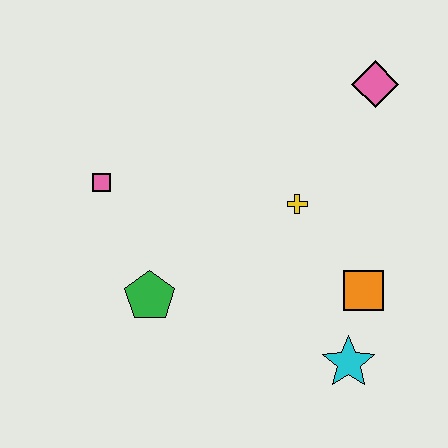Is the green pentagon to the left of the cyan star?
Yes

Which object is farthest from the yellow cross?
The pink square is farthest from the yellow cross.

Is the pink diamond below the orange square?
No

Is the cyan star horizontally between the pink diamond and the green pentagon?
Yes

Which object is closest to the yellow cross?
The orange square is closest to the yellow cross.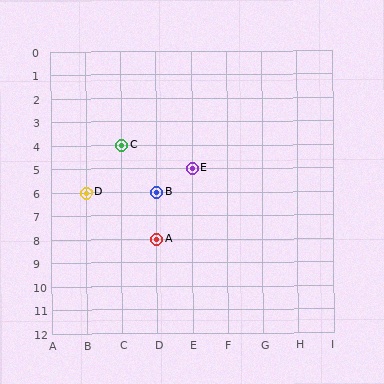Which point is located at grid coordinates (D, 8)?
Point A is at (D, 8).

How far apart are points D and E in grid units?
Points D and E are 3 columns and 1 row apart (about 3.2 grid units diagonally).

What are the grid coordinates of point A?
Point A is at grid coordinates (D, 8).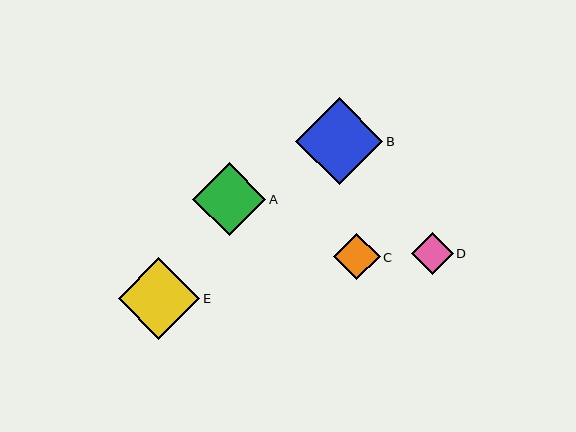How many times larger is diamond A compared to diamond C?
Diamond A is approximately 1.6 times the size of diamond C.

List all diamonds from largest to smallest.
From largest to smallest: B, E, A, C, D.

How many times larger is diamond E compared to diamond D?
Diamond E is approximately 2.0 times the size of diamond D.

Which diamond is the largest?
Diamond B is the largest with a size of approximately 87 pixels.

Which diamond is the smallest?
Diamond D is the smallest with a size of approximately 41 pixels.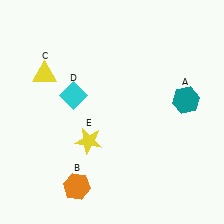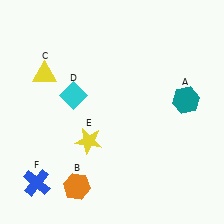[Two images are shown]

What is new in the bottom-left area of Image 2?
A blue cross (F) was added in the bottom-left area of Image 2.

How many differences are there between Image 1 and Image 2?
There is 1 difference between the two images.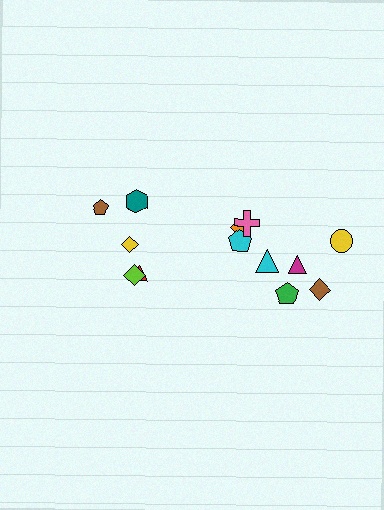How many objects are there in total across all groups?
There are 13 objects.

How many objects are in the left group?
There are 5 objects.